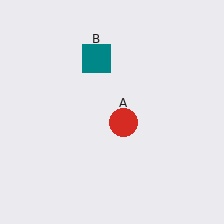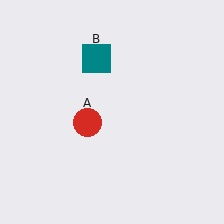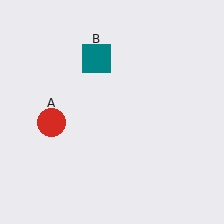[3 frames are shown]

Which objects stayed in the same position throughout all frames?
Teal square (object B) remained stationary.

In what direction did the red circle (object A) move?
The red circle (object A) moved left.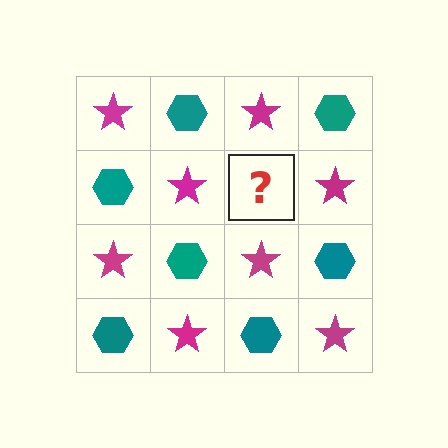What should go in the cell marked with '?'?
The missing cell should contain a teal hexagon.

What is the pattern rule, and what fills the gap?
The rule is that it alternates magenta star and teal hexagon in a checkerboard pattern. The gap should be filled with a teal hexagon.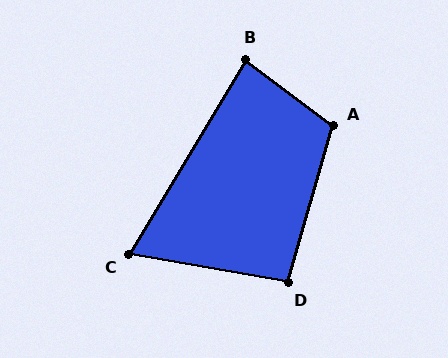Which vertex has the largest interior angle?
A, at approximately 111 degrees.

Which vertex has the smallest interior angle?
C, at approximately 69 degrees.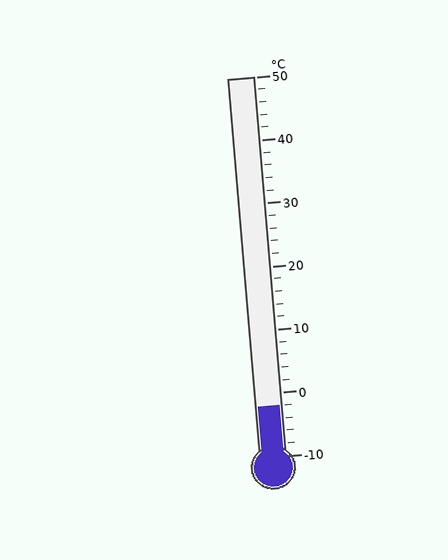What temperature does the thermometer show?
The thermometer shows approximately -2°C.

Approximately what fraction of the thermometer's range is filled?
The thermometer is filled to approximately 15% of its range.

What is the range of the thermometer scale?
The thermometer scale ranges from -10°C to 50°C.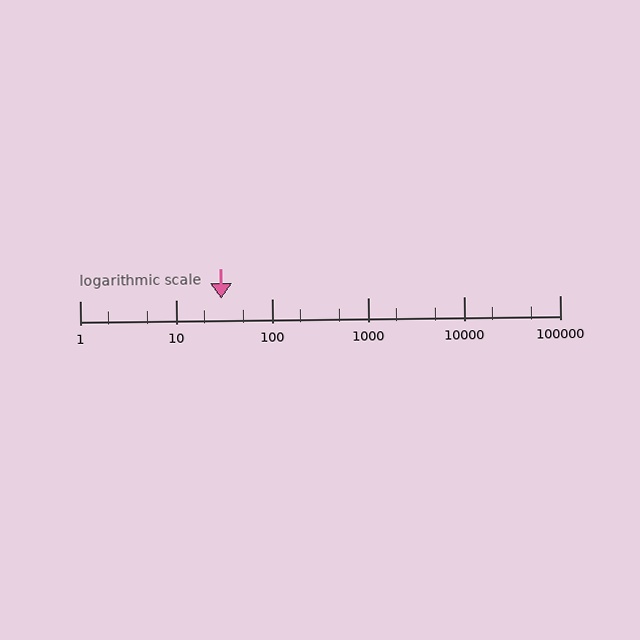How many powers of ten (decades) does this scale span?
The scale spans 5 decades, from 1 to 100000.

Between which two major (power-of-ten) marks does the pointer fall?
The pointer is between 10 and 100.